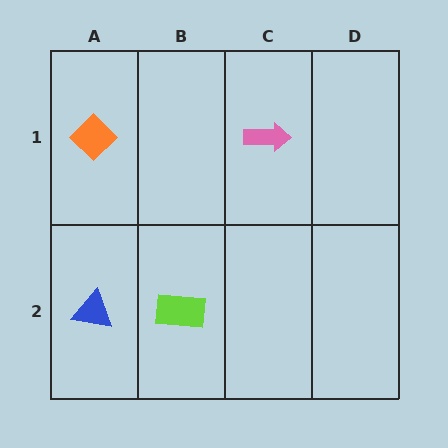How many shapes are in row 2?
2 shapes.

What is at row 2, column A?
A blue triangle.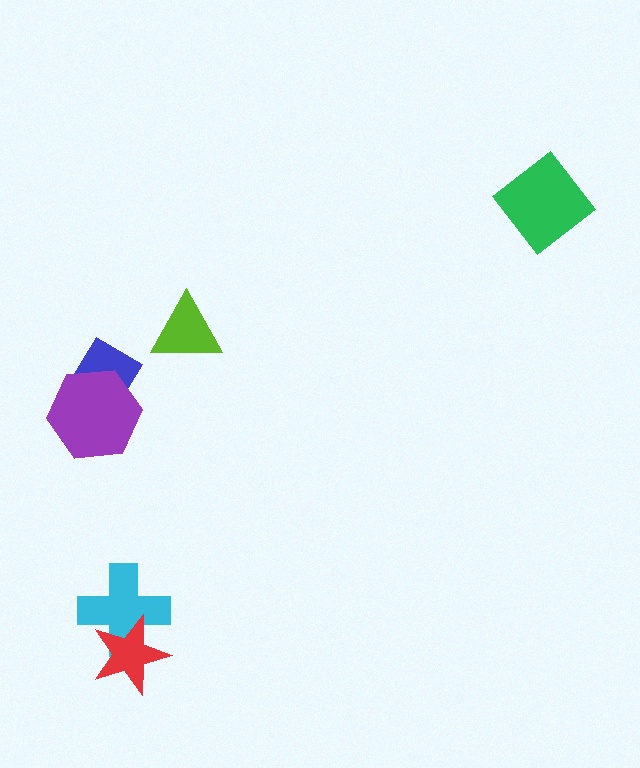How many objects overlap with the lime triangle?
0 objects overlap with the lime triangle.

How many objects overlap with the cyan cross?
1 object overlaps with the cyan cross.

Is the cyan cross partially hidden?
Yes, it is partially covered by another shape.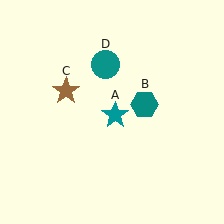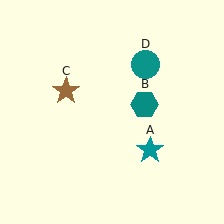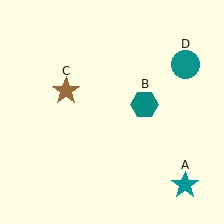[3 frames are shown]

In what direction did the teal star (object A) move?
The teal star (object A) moved down and to the right.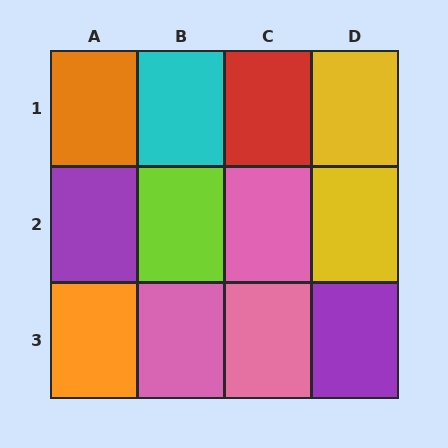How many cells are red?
1 cell is red.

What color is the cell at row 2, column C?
Pink.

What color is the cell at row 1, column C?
Red.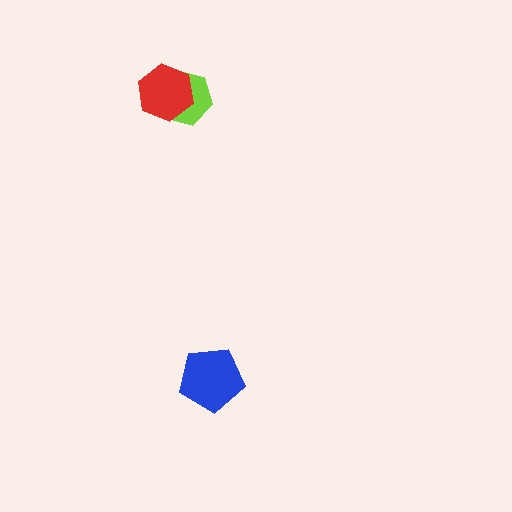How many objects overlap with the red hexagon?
1 object overlaps with the red hexagon.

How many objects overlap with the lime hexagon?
1 object overlaps with the lime hexagon.